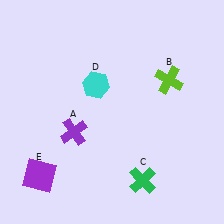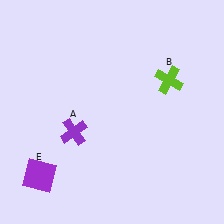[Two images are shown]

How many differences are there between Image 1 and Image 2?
There are 2 differences between the two images.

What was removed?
The cyan hexagon (D), the green cross (C) were removed in Image 2.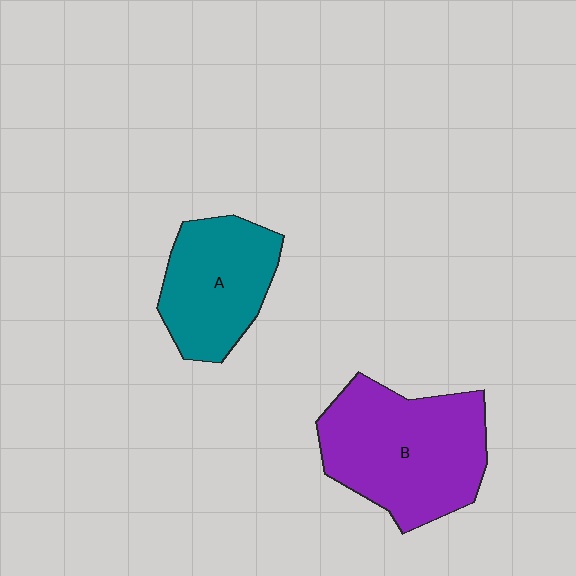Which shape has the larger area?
Shape B (purple).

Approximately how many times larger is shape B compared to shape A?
Approximately 1.4 times.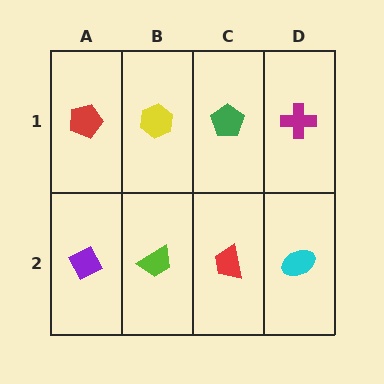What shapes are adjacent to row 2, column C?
A green pentagon (row 1, column C), a lime trapezoid (row 2, column B), a cyan ellipse (row 2, column D).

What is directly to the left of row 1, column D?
A green pentagon.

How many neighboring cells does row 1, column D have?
2.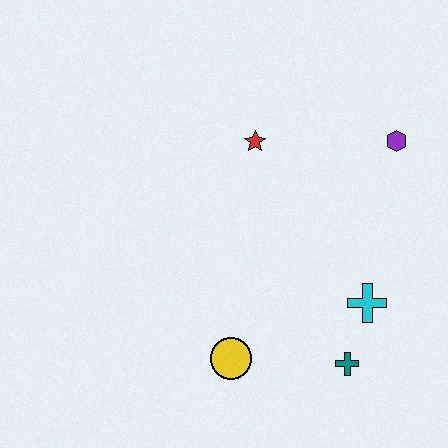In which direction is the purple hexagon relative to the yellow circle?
The purple hexagon is above the yellow circle.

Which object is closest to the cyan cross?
The teal cross is closest to the cyan cross.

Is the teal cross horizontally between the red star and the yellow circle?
No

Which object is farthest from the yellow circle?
The purple hexagon is farthest from the yellow circle.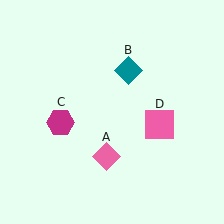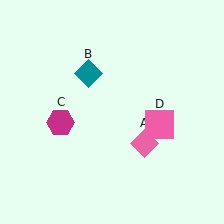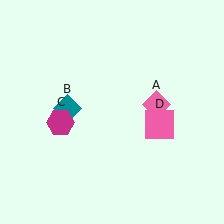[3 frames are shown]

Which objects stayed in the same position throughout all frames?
Magenta hexagon (object C) and pink square (object D) remained stationary.